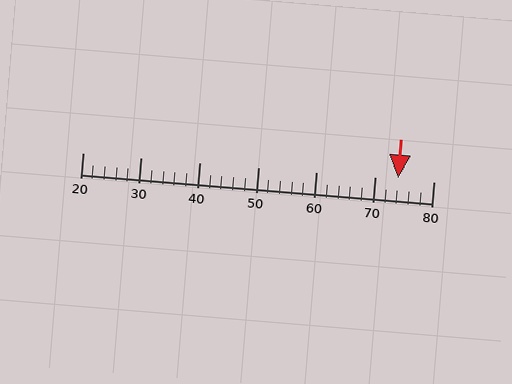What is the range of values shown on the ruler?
The ruler shows values from 20 to 80.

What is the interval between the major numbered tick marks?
The major tick marks are spaced 10 units apart.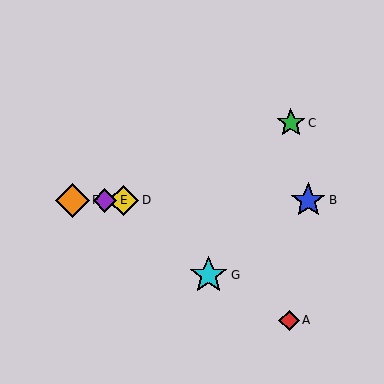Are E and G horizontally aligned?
No, E is at y≈200 and G is at y≈275.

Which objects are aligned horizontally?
Objects B, D, E, F are aligned horizontally.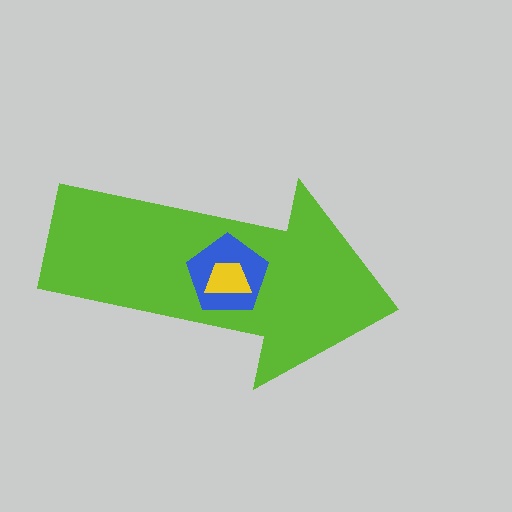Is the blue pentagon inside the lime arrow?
Yes.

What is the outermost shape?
The lime arrow.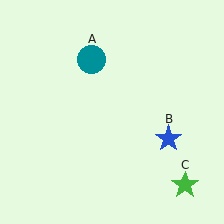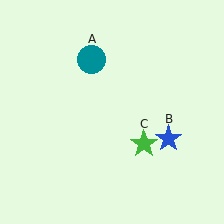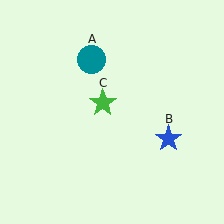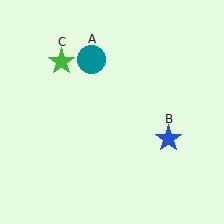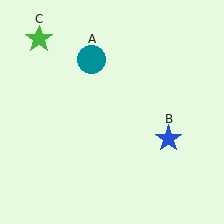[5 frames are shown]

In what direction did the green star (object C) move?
The green star (object C) moved up and to the left.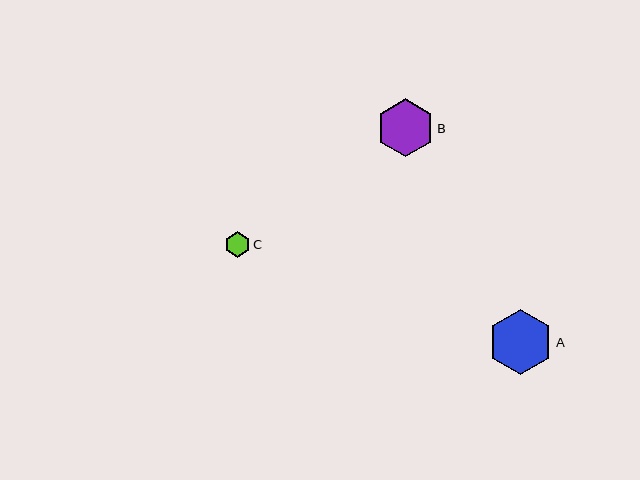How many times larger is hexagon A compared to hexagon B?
Hexagon A is approximately 1.1 times the size of hexagon B.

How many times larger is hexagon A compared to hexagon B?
Hexagon A is approximately 1.1 times the size of hexagon B.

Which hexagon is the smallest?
Hexagon C is the smallest with a size of approximately 25 pixels.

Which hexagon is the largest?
Hexagon A is the largest with a size of approximately 65 pixels.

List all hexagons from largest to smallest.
From largest to smallest: A, B, C.